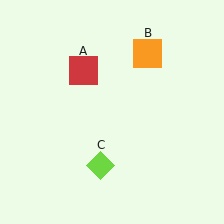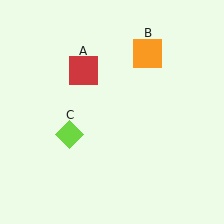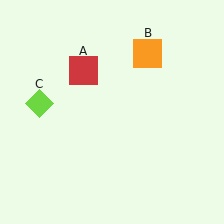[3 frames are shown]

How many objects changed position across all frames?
1 object changed position: lime diamond (object C).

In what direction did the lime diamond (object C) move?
The lime diamond (object C) moved up and to the left.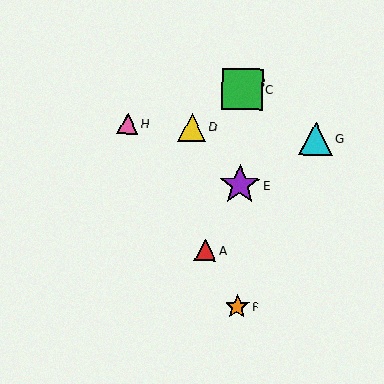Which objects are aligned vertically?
Objects B, C, E, F are aligned vertically.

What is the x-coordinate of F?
Object F is at x≈237.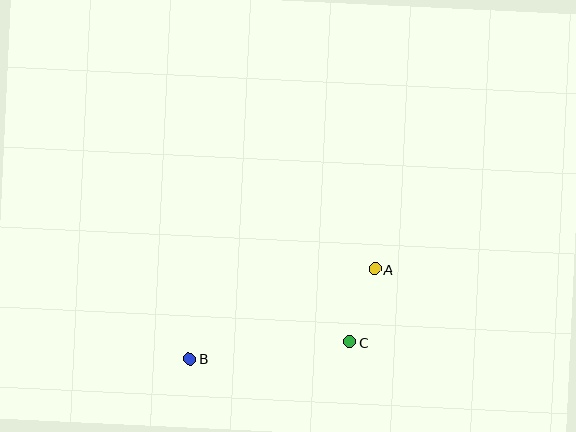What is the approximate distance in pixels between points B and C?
The distance between B and C is approximately 161 pixels.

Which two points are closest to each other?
Points A and C are closest to each other.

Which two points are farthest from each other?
Points A and B are farthest from each other.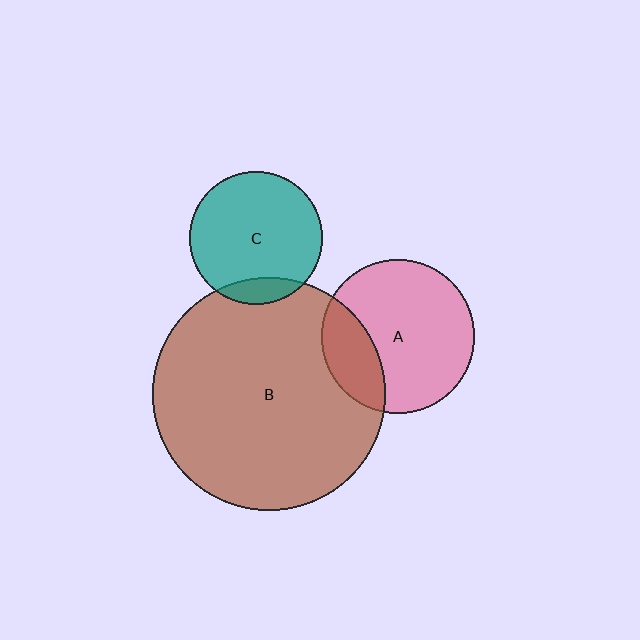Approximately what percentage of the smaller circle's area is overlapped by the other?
Approximately 25%.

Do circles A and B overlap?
Yes.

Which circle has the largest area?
Circle B (brown).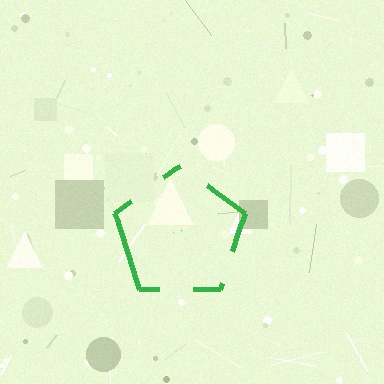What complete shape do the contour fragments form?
The contour fragments form a pentagon.